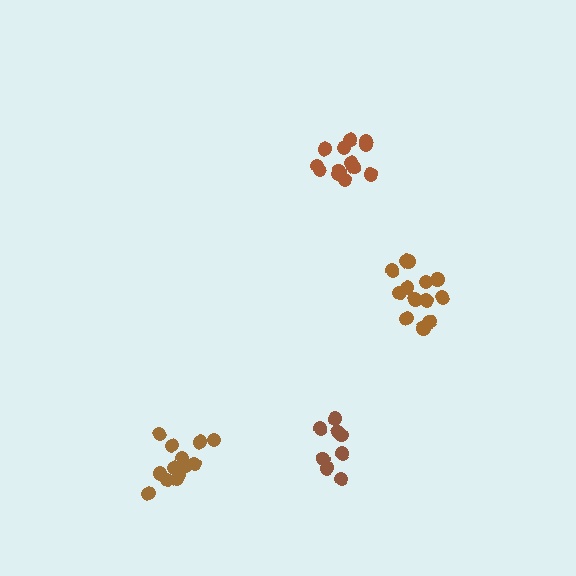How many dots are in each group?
Group 1: 13 dots, Group 2: 13 dots, Group 3: 8 dots, Group 4: 13 dots (47 total).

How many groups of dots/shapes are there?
There are 4 groups.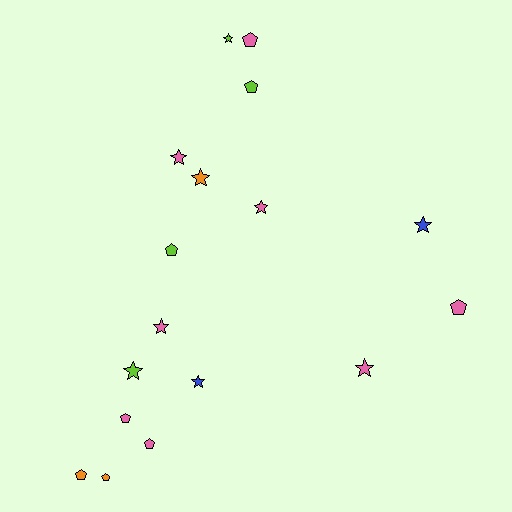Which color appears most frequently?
Pink, with 8 objects.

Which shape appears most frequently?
Star, with 9 objects.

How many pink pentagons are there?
There are 4 pink pentagons.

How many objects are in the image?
There are 17 objects.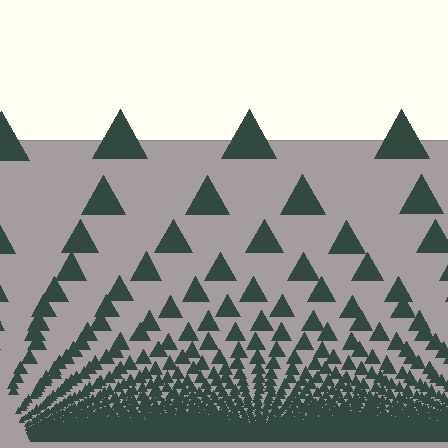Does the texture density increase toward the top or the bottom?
Density increases toward the bottom.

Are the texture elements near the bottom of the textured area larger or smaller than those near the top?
Smaller. The gradient is inverted — elements near the bottom are smaller and denser.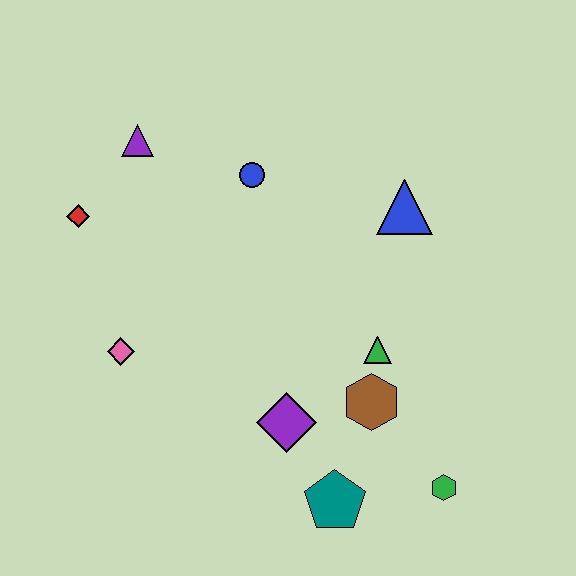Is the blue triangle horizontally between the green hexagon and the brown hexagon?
Yes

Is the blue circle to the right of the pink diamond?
Yes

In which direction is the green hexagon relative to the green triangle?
The green hexagon is below the green triangle.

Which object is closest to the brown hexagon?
The green triangle is closest to the brown hexagon.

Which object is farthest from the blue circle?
The green hexagon is farthest from the blue circle.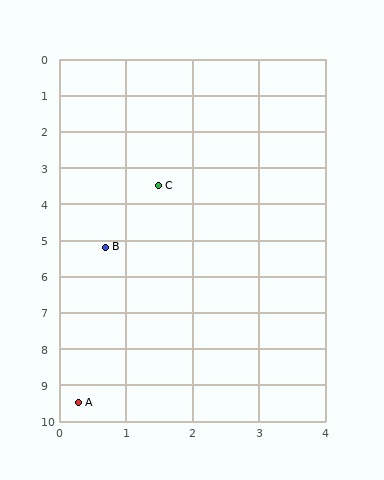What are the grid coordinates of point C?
Point C is at approximately (1.5, 3.5).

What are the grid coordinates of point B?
Point B is at approximately (0.7, 5.2).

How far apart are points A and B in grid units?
Points A and B are about 4.3 grid units apart.